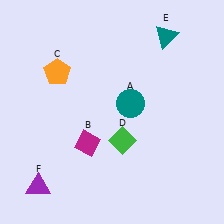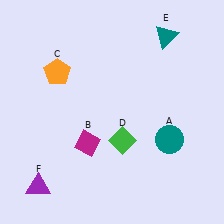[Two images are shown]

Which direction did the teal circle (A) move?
The teal circle (A) moved right.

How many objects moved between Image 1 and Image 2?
1 object moved between the two images.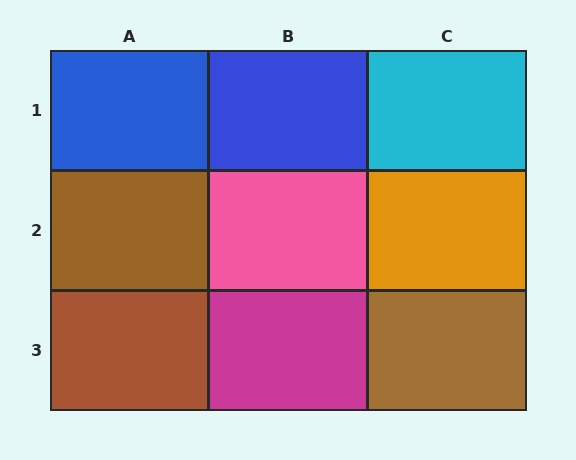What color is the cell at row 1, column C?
Cyan.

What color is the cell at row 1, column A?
Blue.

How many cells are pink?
1 cell is pink.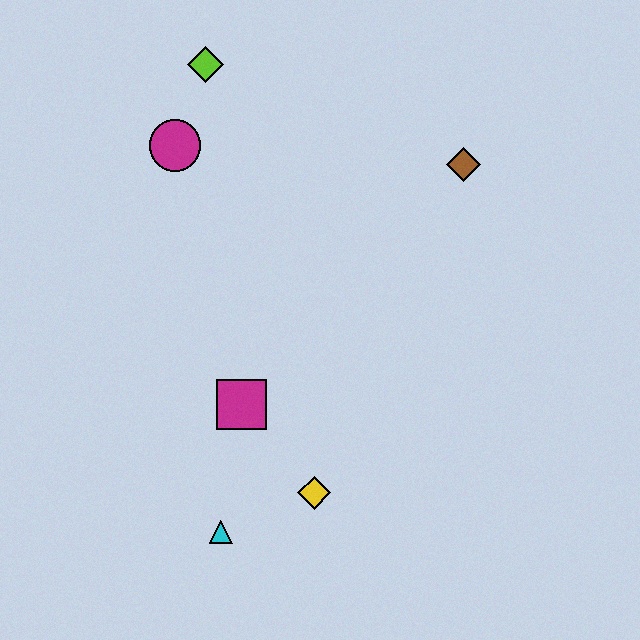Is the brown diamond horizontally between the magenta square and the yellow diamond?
No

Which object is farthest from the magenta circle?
The cyan triangle is farthest from the magenta circle.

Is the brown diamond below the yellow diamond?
No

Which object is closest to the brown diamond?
The lime diamond is closest to the brown diamond.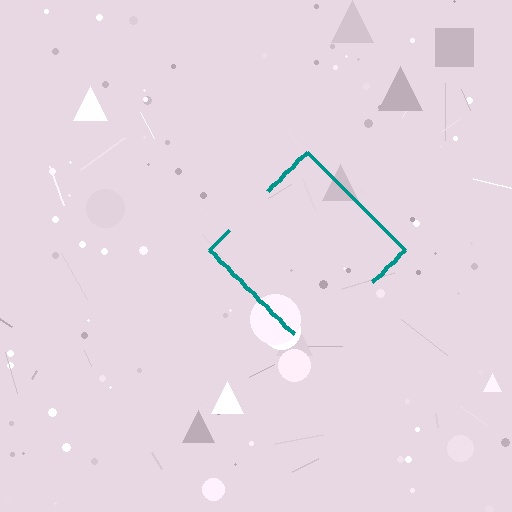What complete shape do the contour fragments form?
The contour fragments form a diamond.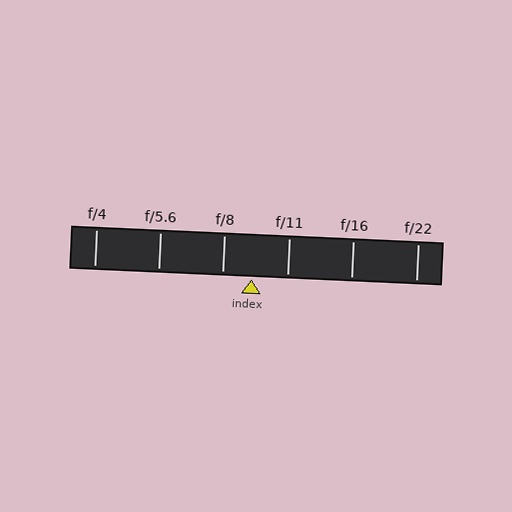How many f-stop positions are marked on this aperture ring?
There are 6 f-stop positions marked.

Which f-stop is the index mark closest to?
The index mark is closest to f/8.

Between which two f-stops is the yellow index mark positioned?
The index mark is between f/8 and f/11.